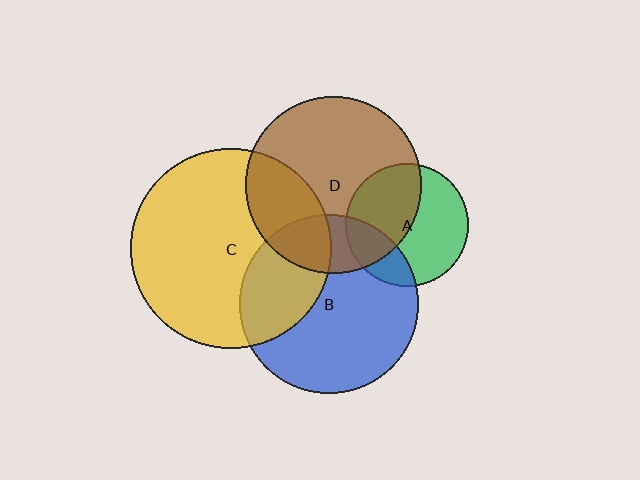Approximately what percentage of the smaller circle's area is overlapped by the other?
Approximately 35%.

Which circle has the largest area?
Circle C (yellow).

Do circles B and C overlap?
Yes.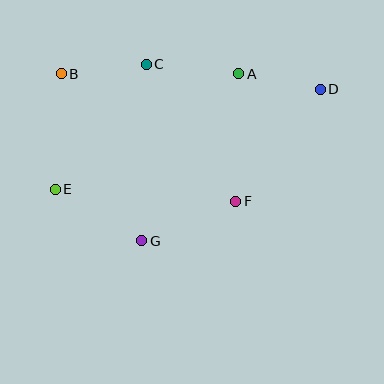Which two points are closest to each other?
Points A and D are closest to each other.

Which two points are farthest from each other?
Points D and E are farthest from each other.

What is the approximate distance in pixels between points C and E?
The distance between C and E is approximately 155 pixels.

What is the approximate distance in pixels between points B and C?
The distance between B and C is approximately 86 pixels.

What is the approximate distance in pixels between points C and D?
The distance between C and D is approximately 176 pixels.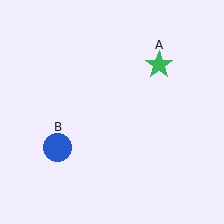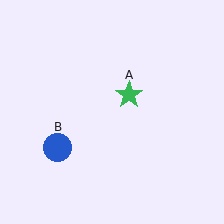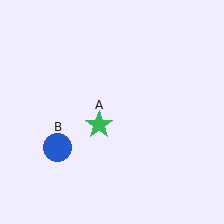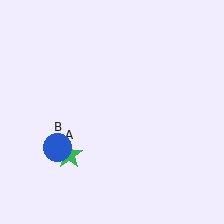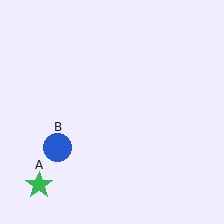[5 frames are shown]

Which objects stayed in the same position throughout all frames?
Blue circle (object B) remained stationary.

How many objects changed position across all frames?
1 object changed position: green star (object A).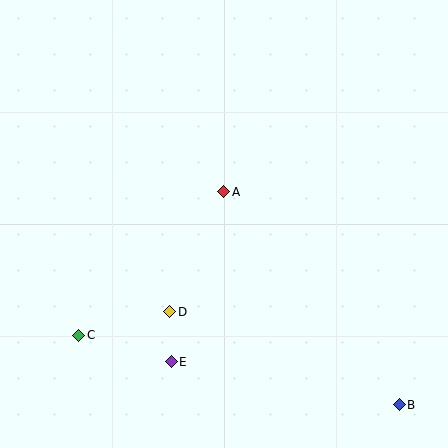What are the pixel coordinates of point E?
Point E is at (171, 362).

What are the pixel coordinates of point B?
Point B is at (399, 405).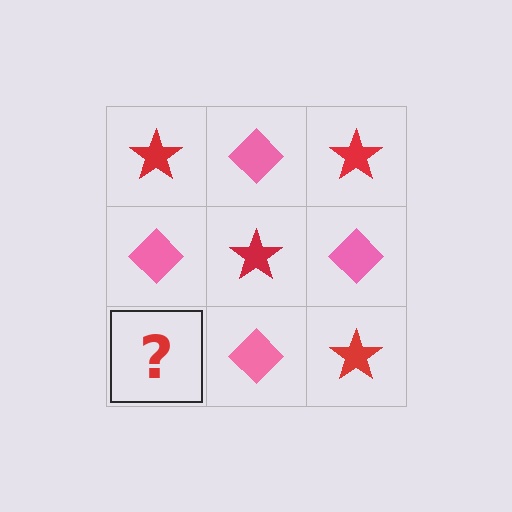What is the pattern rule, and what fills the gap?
The rule is that it alternates red star and pink diamond in a checkerboard pattern. The gap should be filled with a red star.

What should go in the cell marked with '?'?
The missing cell should contain a red star.